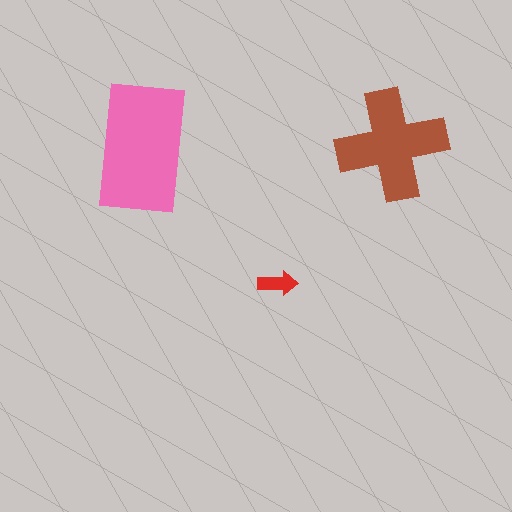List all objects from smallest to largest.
The red arrow, the brown cross, the pink rectangle.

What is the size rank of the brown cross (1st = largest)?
2nd.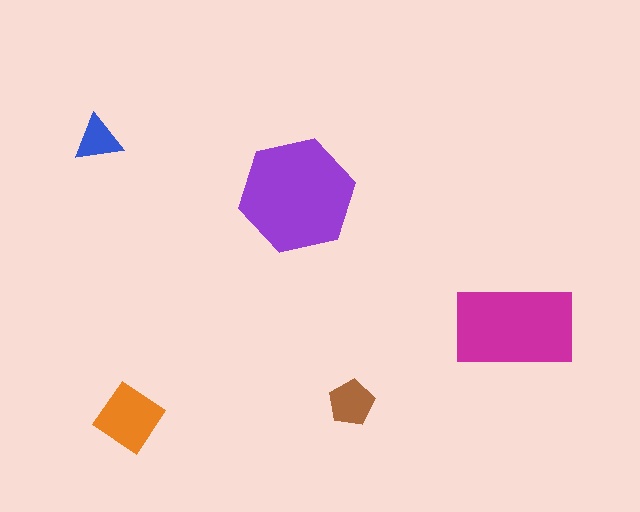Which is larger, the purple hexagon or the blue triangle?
The purple hexagon.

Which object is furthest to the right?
The magenta rectangle is rightmost.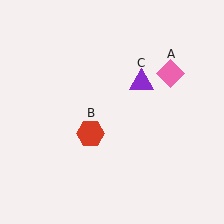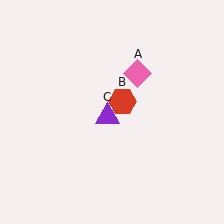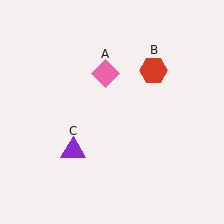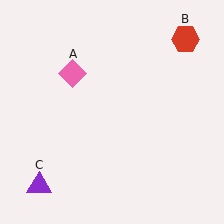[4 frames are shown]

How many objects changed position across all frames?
3 objects changed position: pink diamond (object A), red hexagon (object B), purple triangle (object C).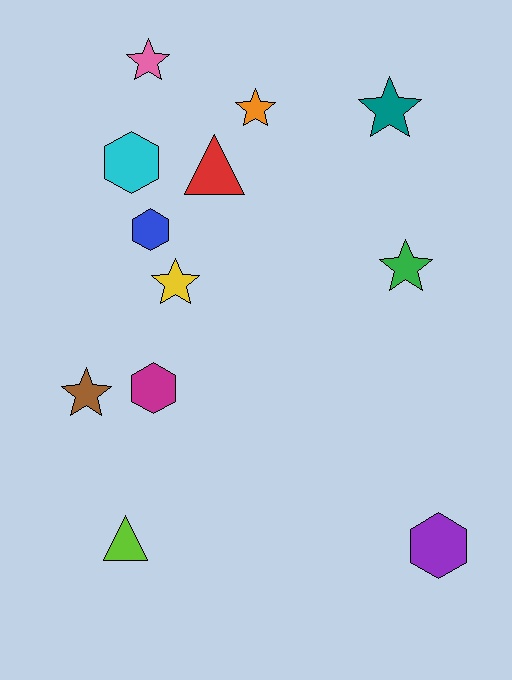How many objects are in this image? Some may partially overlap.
There are 12 objects.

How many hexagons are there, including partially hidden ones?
There are 4 hexagons.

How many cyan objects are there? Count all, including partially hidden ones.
There is 1 cyan object.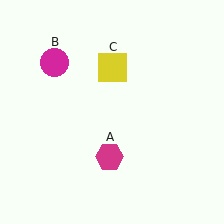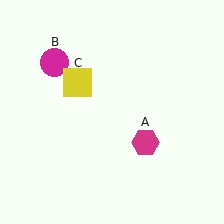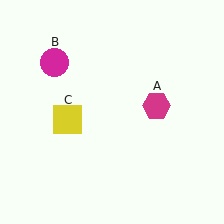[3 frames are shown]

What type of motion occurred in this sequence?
The magenta hexagon (object A), yellow square (object C) rotated counterclockwise around the center of the scene.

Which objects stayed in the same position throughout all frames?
Magenta circle (object B) remained stationary.